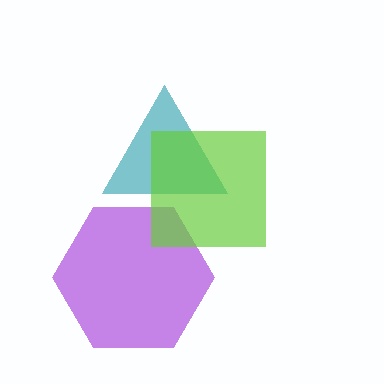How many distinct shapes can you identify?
There are 3 distinct shapes: a purple hexagon, a teal triangle, a lime square.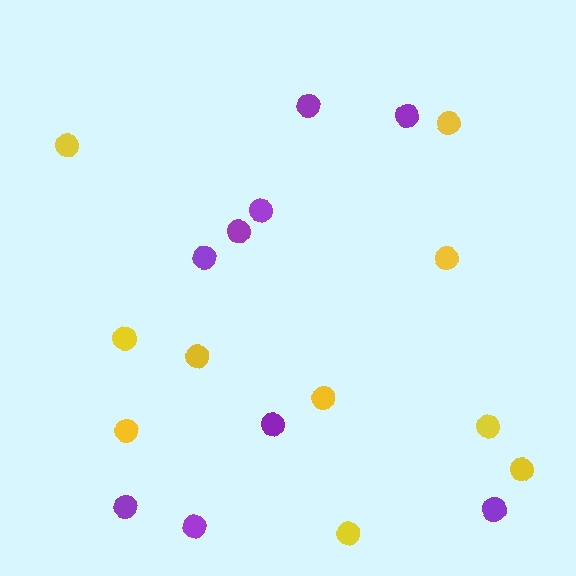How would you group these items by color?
There are 2 groups: one group of yellow circles (10) and one group of purple circles (9).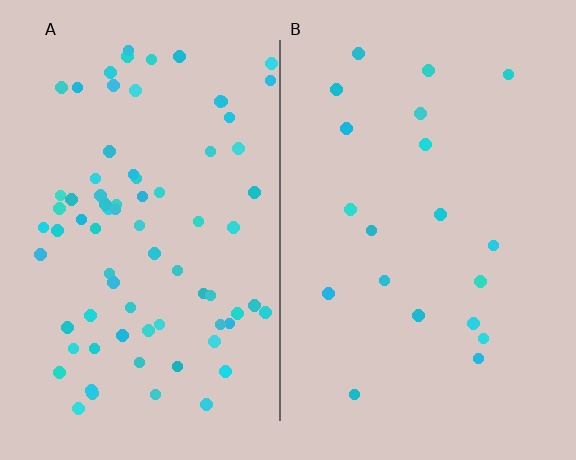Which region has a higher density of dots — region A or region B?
A (the left).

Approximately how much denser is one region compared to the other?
Approximately 3.8× — region A over region B.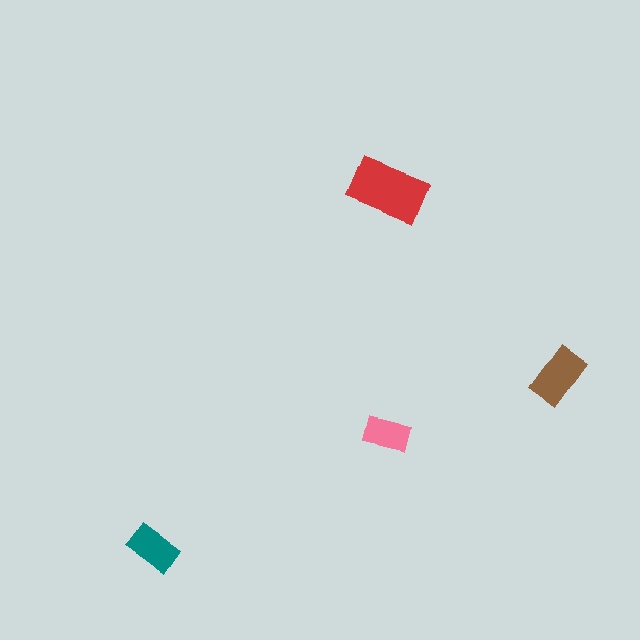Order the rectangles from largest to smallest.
the red one, the brown one, the teal one, the pink one.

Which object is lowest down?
The teal rectangle is bottommost.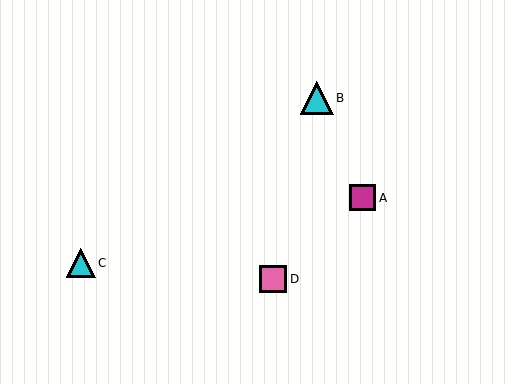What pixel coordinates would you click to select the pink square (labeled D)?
Click at (273, 279) to select the pink square D.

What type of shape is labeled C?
Shape C is a cyan triangle.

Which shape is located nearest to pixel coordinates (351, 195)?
The magenta square (labeled A) at (362, 198) is nearest to that location.